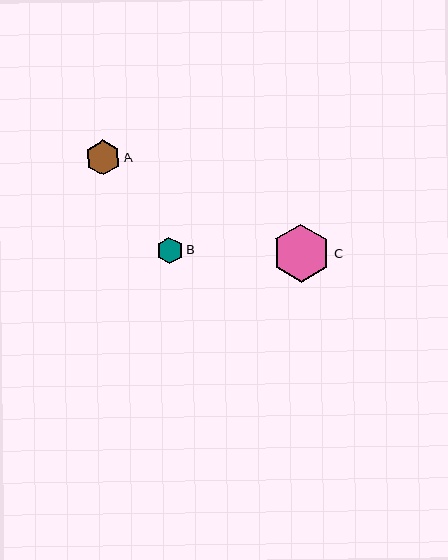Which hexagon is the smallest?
Hexagon B is the smallest with a size of approximately 26 pixels.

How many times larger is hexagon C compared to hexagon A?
Hexagon C is approximately 1.6 times the size of hexagon A.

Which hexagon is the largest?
Hexagon C is the largest with a size of approximately 58 pixels.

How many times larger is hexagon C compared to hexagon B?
Hexagon C is approximately 2.2 times the size of hexagon B.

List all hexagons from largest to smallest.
From largest to smallest: C, A, B.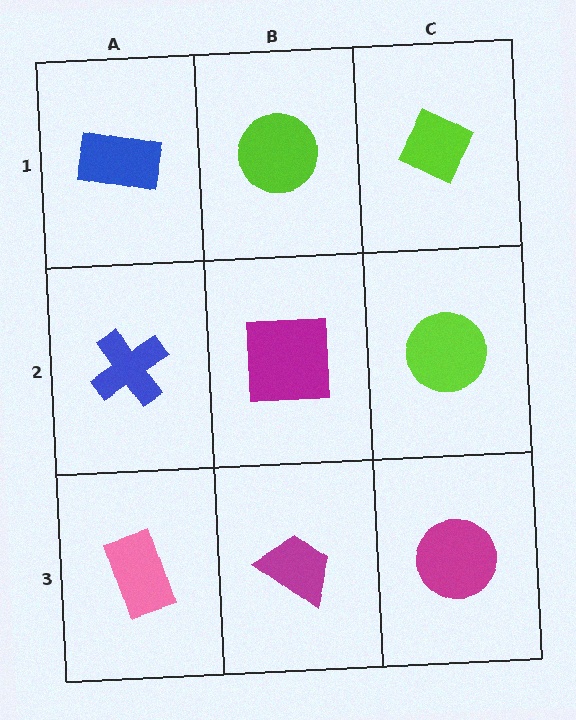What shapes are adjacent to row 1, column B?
A magenta square (row 2, column B), a blue rectangle (row 1, column A), a lime diamond (row 1, column C).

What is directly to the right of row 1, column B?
A lime diamond.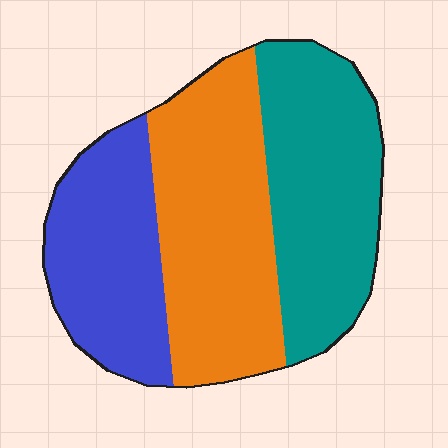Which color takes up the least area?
Blue, at roughly 25%.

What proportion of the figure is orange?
Orange covers around 40% of the figure.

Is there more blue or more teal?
Teal.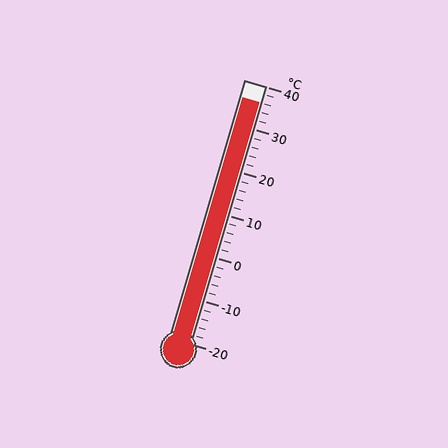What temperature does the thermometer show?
The thermometer shows approximately 36°C.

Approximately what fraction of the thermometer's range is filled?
The thermometer is filled to approximately 95% of its range.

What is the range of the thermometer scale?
The thermometer scale ranges from -20°C to 40°C.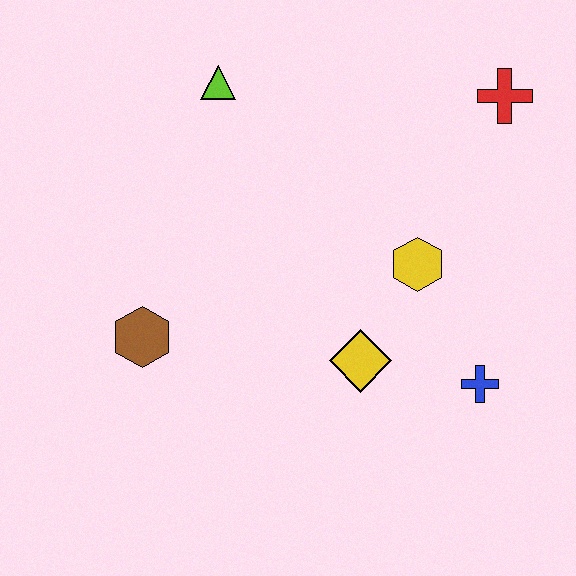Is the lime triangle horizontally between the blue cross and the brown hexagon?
Yes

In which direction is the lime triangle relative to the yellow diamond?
The lime triangle is above the yellow diamond.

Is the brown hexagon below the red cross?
Yes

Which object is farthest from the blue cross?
The lime triangle is farthest from the blue cross.